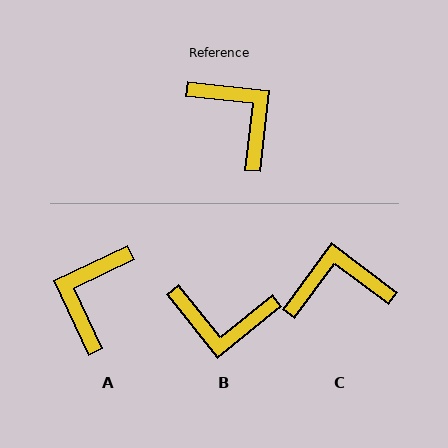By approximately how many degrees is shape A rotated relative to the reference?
Approximately 121 degrees counter-clockwise.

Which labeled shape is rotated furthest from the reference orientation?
B, about 135 degrees away.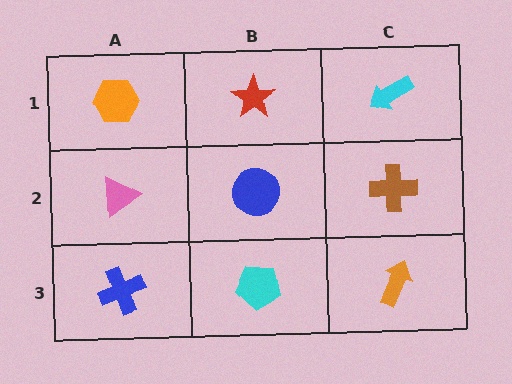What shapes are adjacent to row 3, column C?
A brown cross (row 2, column C), a cyan pentagon (row 3, column B).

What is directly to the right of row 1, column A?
A red star.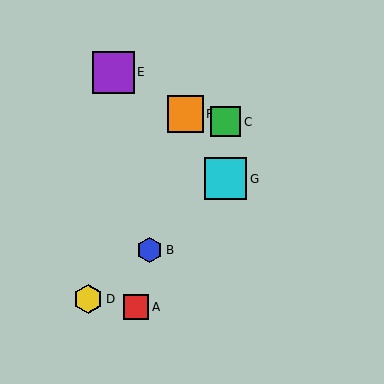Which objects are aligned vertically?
Objects C, G are aligned vertically.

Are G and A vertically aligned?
No, G is at x≈226 and A is at x≈136.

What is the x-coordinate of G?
Object G is at x≈226.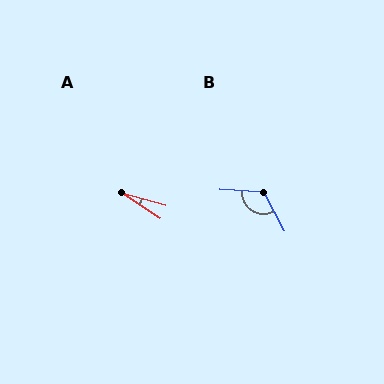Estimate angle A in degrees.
Approximately 17 degrees.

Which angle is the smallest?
A, at approximately 17 degrees.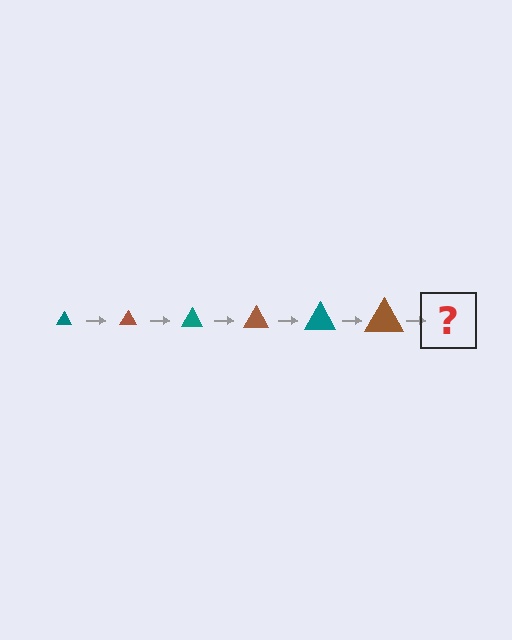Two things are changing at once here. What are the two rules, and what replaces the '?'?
The two rules are that the triangle grows larger each step and the color cycles through teal and brown. The '?' should be a teal triangle, larger than the previous one.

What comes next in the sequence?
The next element should be a teal triangle, larger than the previous one.